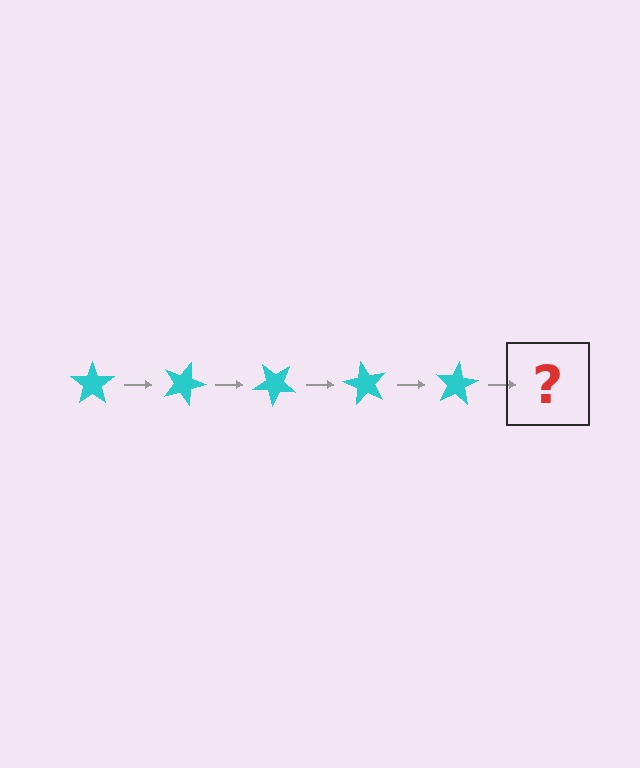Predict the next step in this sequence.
The next step is a cyan star rotated 100 degrees.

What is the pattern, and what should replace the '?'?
The pattern is that the star rotates 20 degrees each step. The '?' should be a cyan star rotated 100 degrees.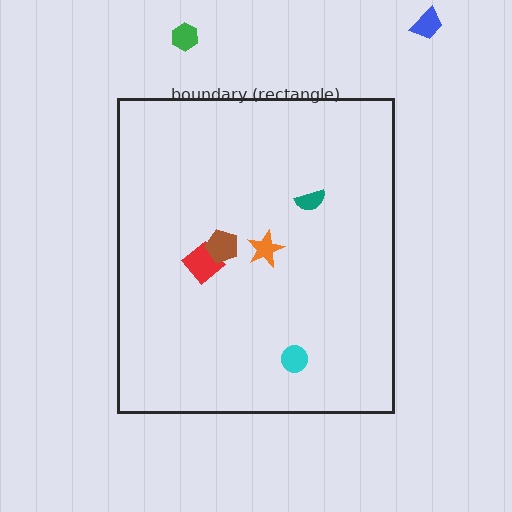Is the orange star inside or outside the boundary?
Inside.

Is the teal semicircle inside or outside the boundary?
Inside.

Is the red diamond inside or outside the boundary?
Inside.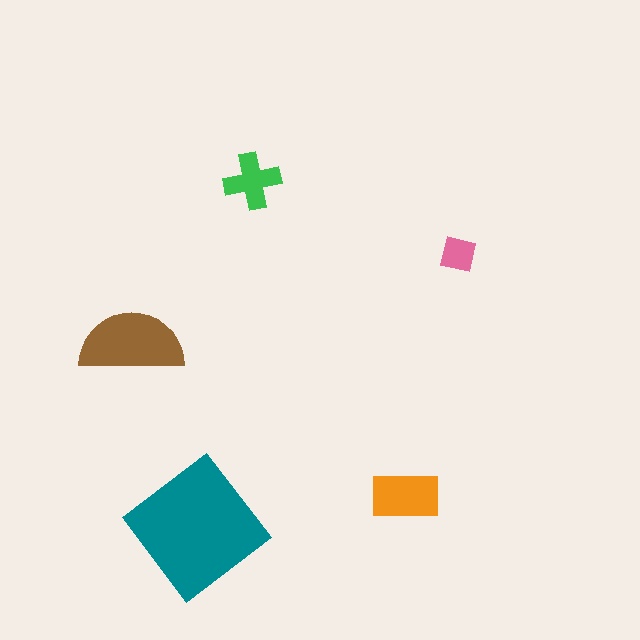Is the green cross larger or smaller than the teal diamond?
Smaller.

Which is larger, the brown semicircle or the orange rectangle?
The brown semicircle.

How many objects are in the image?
There are 5 objects in the image.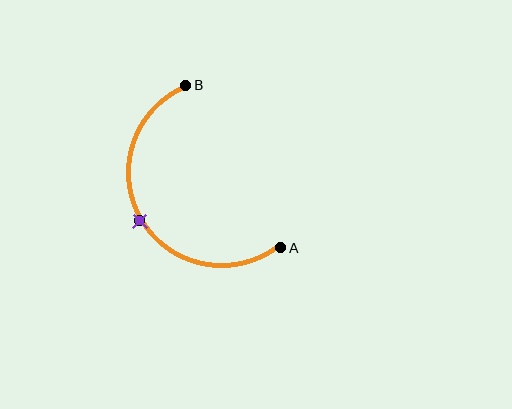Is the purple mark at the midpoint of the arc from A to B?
Yes. The purple mark lies on the arc at equal arc-length from both A and B — it is the arc midpoint.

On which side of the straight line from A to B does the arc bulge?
The arc bulges to the left of the straight line connecting A and B.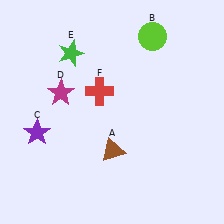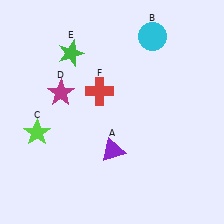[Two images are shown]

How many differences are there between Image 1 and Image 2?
There are 3 differences between the two images.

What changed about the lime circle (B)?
In Image 1, B is lime. In Image 2, it changed to cyan.